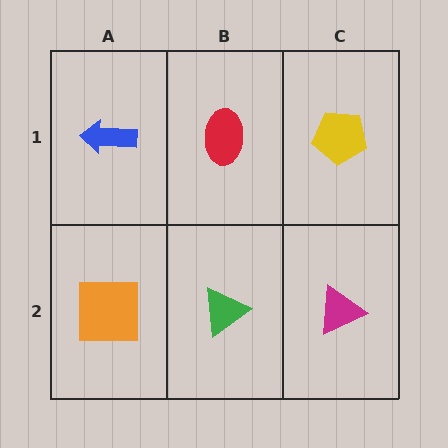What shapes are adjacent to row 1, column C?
A magenta triangle (row 2, column C), a red ellipse (row 1, column B).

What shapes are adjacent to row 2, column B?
A red ellipse (row 1, column B), an orange square (row 2, column A), a magenta triangle (row 2, column C).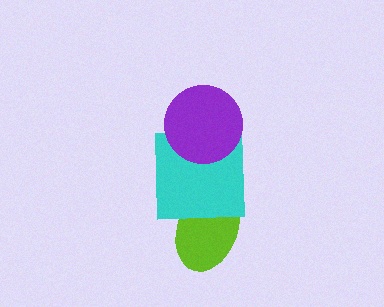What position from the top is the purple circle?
The purple circle is 1st from the top.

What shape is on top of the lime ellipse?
The cyan square is on top of the lime ellipse.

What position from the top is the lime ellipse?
The lime ellipse is 3rd from the top.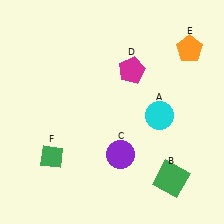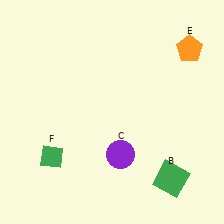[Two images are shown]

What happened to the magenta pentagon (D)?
The magenta pentagon (D) was removed in Image 2. It was in the top-right area of Image 1.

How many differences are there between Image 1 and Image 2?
There are 2 differences between the two images.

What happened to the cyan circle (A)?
The cyan circle (A) was removed in Image 2. It was in the bottom-right area of Image 1.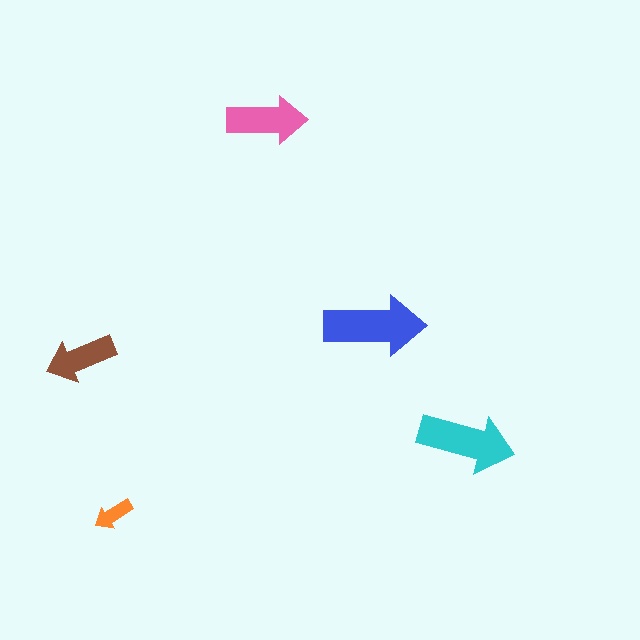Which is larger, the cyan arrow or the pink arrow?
The cyan one.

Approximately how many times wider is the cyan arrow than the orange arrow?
About 2.5 times wider.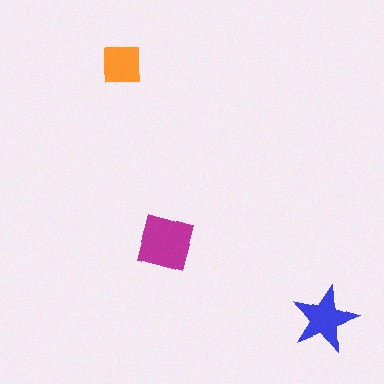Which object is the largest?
The magenta diamond.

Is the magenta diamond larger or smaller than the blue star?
Larger.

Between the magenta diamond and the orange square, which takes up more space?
The magenta diamond.